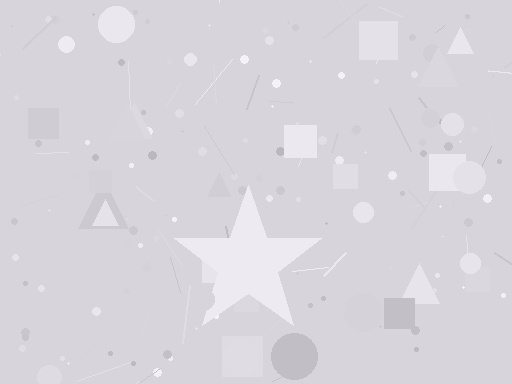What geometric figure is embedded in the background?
A star is embedded in the background.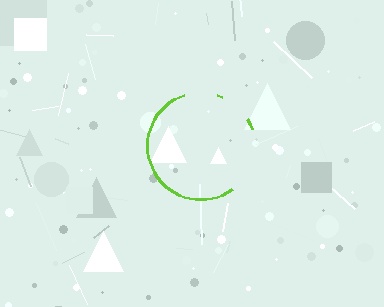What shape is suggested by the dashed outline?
The dashed outline suggests a circle.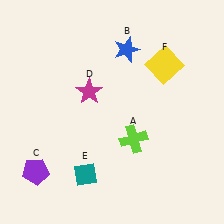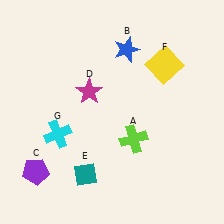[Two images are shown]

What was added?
A cyan cross (G) was added in Image 2.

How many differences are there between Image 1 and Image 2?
There is 1 difference between the two images.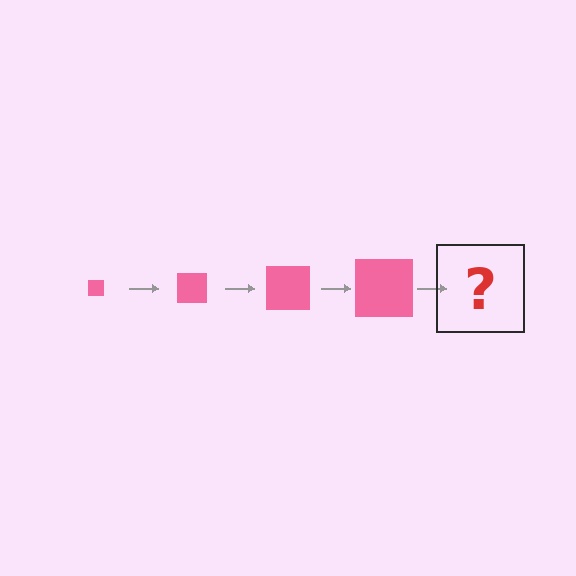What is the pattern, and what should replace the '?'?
The pattern is that the square gets progressively larger each step. The '?' should be a pink square, larger than the previous one.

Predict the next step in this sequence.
The next step is a pink square, larger than the previous one.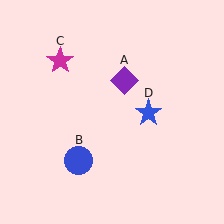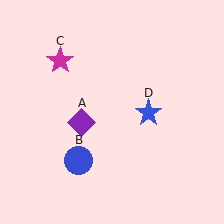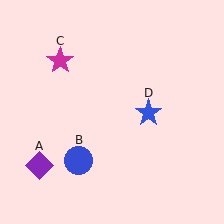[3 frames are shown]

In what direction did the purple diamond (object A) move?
The purple diamond (object A) moved down and to the left.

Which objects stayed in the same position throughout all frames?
Blue circle (object B) and magenta star (object C) and blue star (object D) remained stationary.